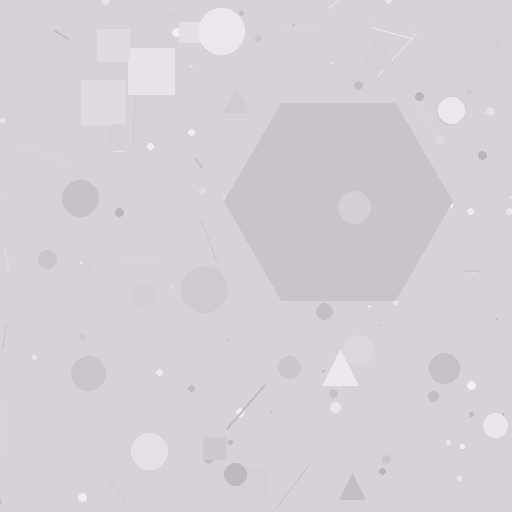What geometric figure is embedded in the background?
A hexagon is embedded in the background.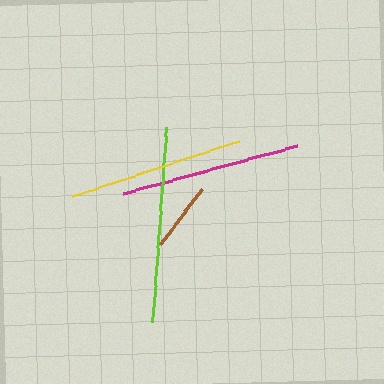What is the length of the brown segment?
The brown segment is approximately 68 pixels long.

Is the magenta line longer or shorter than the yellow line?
The magenta line is longer than the yellow line.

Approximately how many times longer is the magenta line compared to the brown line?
The magenta line is approximately 2.6 times the length of the brown line.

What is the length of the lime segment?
The lime segment is approximately 196 pixels long.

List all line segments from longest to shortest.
From longest to shortest: lime, magenta, yellow, brown.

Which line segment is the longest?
The lime line is the longest at approximately 196 pixels.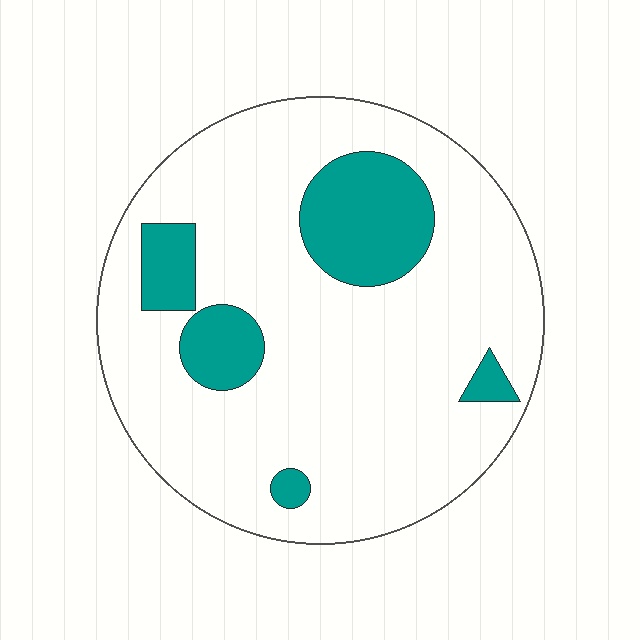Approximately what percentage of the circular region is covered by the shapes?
Approximately 20%.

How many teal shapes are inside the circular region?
5.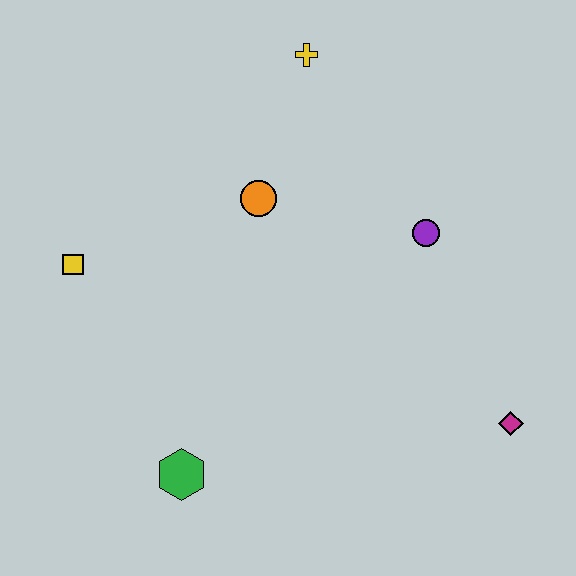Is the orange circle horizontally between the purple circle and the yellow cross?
No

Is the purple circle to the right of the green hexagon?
Yes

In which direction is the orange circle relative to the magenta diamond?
The orange circle is to the left of the magenta diamond.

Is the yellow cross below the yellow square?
No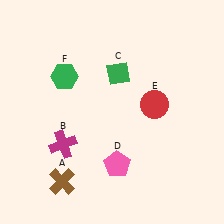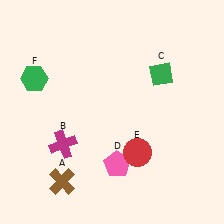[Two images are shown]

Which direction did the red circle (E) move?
The red circle (E) moved down.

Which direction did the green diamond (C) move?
The green diamond (C) moved right.